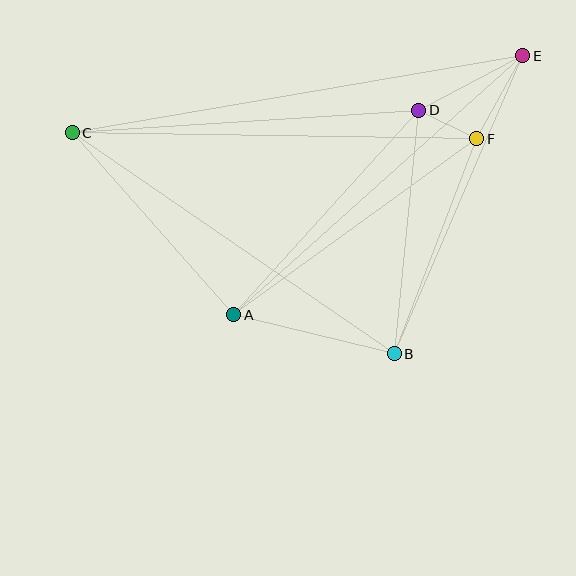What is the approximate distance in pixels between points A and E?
The distance between A and E is approximately 388 pixels.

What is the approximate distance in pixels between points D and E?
The distance between D and E is approximately 117 pixels.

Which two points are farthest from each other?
Points C and E are farthest from each other.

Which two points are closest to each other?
Points D and F are closest to each other.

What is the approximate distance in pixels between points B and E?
The distance between B and E is approximately 325 pixels.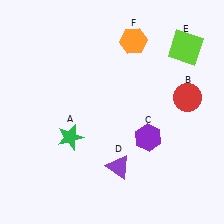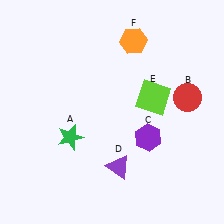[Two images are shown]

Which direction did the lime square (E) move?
The lime square (E) moved down.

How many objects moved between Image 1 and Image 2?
1 object moved between the two images.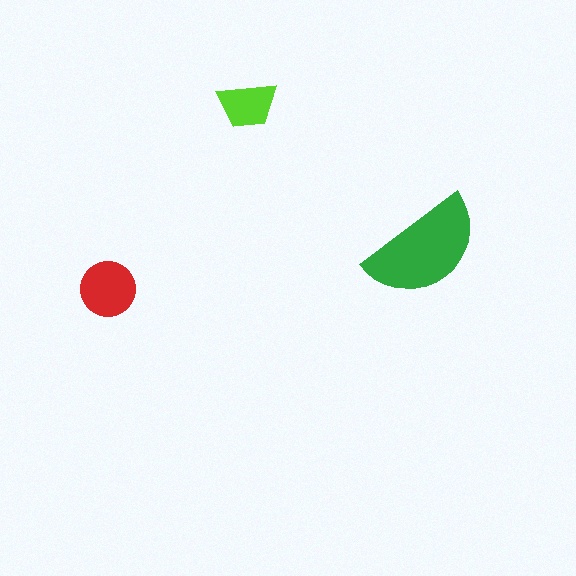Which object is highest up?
The lime trapezoid is topmost.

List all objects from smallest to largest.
The lime trapezoid, the red circle, the green semicircle.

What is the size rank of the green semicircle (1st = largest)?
1st.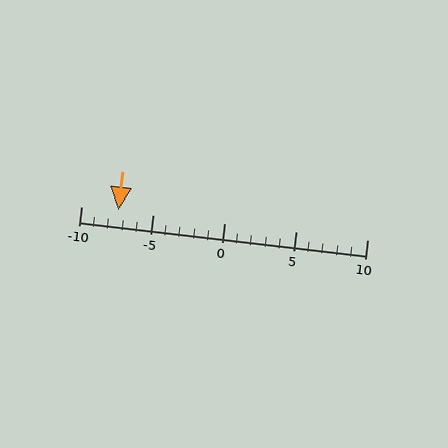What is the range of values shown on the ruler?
The ruler shows values from -10 to 10.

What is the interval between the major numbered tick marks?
The major tick marks are spaced 5 units apart.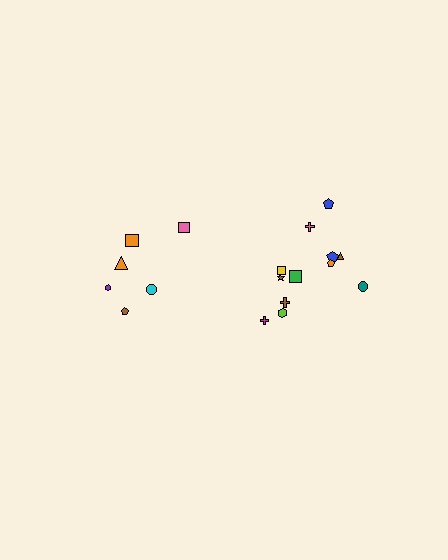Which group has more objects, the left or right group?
The right group.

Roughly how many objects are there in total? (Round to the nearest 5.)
Roughly 20 objects in total.